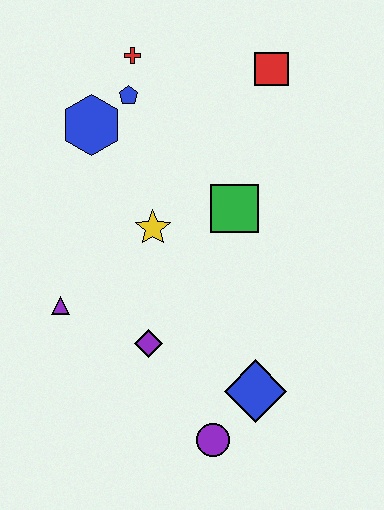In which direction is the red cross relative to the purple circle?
The red cross is above the purple circle.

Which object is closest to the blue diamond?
The purple circle is closest to the blue diamond.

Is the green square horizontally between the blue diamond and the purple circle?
Yes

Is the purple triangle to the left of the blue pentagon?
Yes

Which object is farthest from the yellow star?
The purple circle is farthest from the yellow star.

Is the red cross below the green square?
No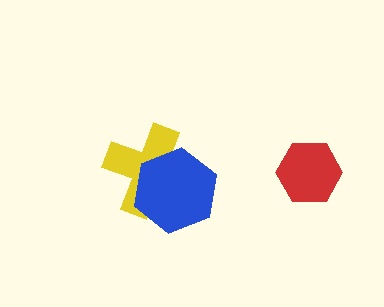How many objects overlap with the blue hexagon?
1 object overlaps with the blue hexagon.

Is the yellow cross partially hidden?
Yes, it is partially covered by another shape.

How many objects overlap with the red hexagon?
0 objects overlap with the red hexagon.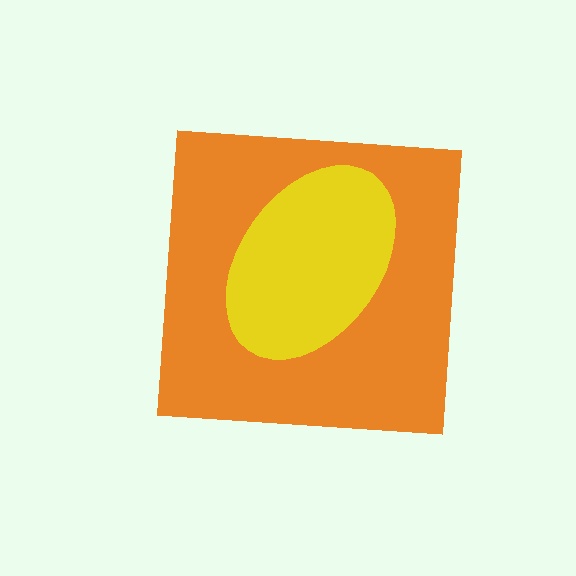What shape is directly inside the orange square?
The yellow ellipse.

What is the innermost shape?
The yellow ellipse.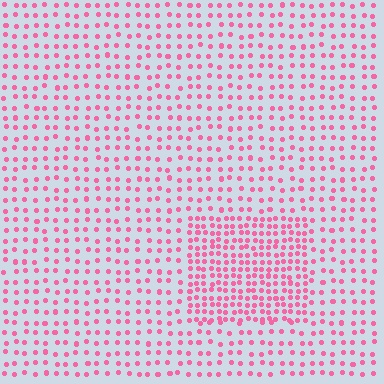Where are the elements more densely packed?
The elements are more densely packed inside the rectangle boundary.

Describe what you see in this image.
The image contains small pink elements arranged at two different densities. A rectangle-shaped region is visible where the elements are more densely packed than the surrounding area.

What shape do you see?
I see a rectangle.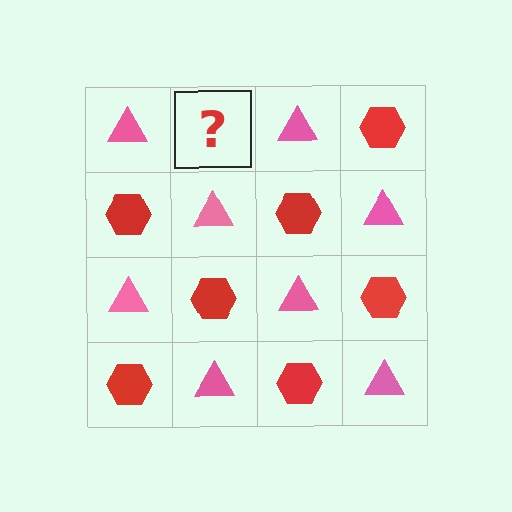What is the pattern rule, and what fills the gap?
The rule is that it alternates pink triangle and red hexagon in a checkerboard pattern. The gap should be filled with a red hexagon.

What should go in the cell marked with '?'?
The missing cell should contain a red hexagon.